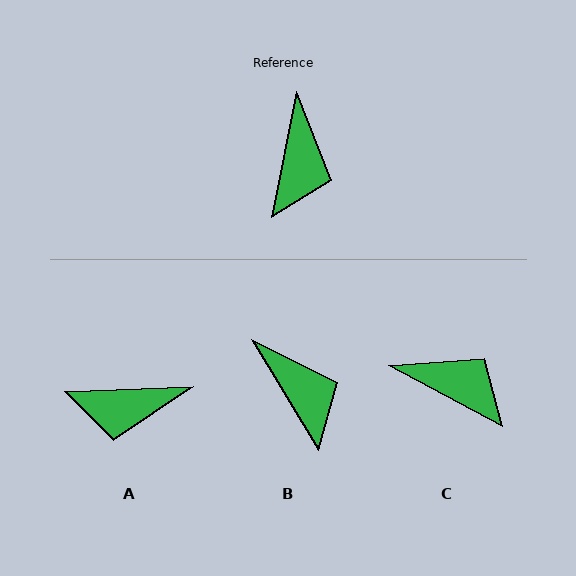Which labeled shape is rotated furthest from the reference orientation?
A, about 77 degrees away.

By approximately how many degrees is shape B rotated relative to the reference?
Approximately 42 degrees counter-clockwise.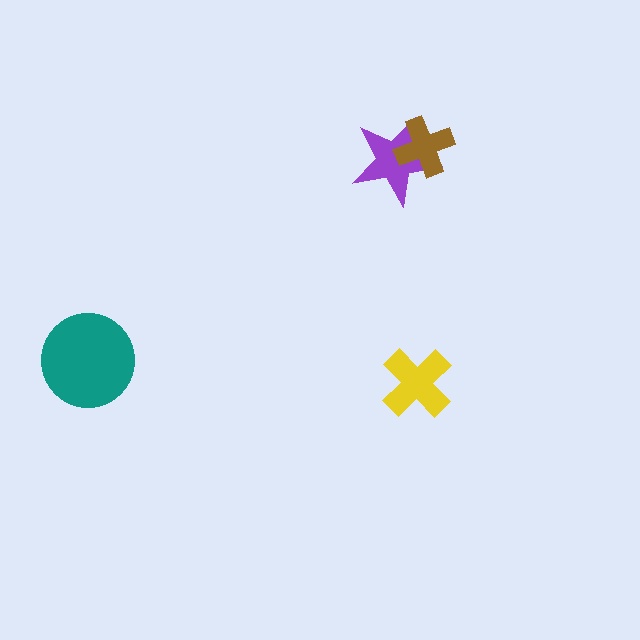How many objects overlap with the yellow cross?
0 objects overlap with the yellow cross.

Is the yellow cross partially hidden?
No, no other shape covers it.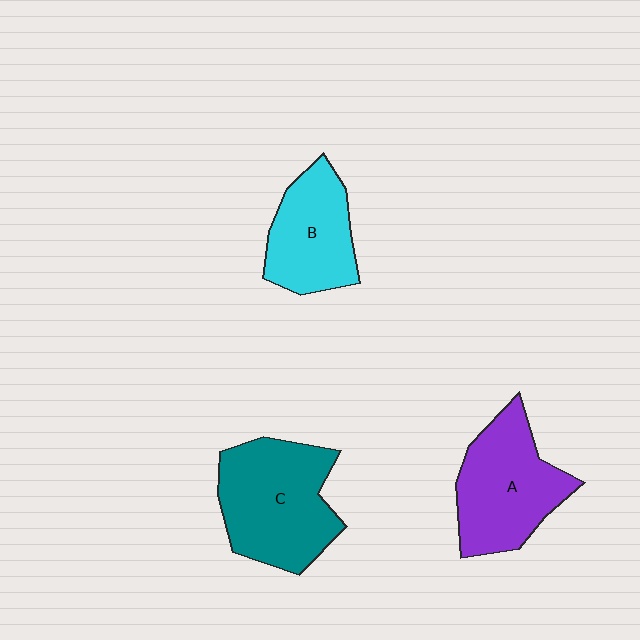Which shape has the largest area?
Shape C (teal).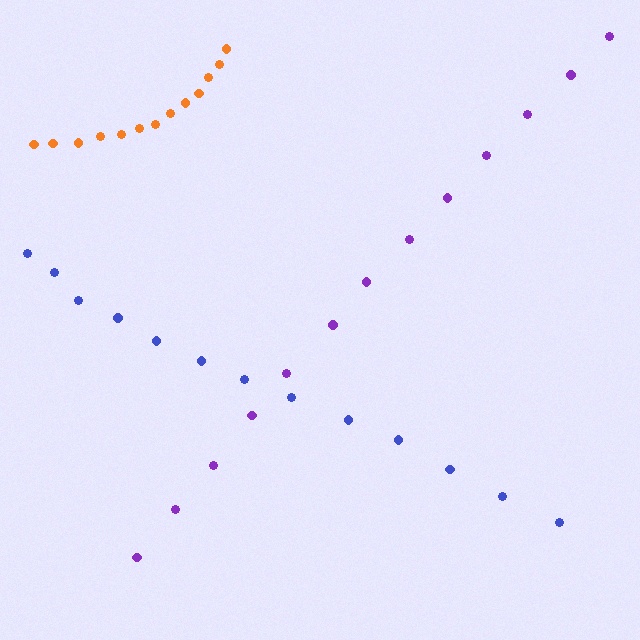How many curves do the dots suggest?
There are 3 distinct paths.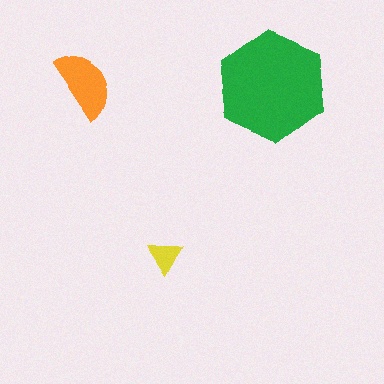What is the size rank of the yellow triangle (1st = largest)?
3rd.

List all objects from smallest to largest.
The yellow triangle, the orange semicircle, the green hexagon.